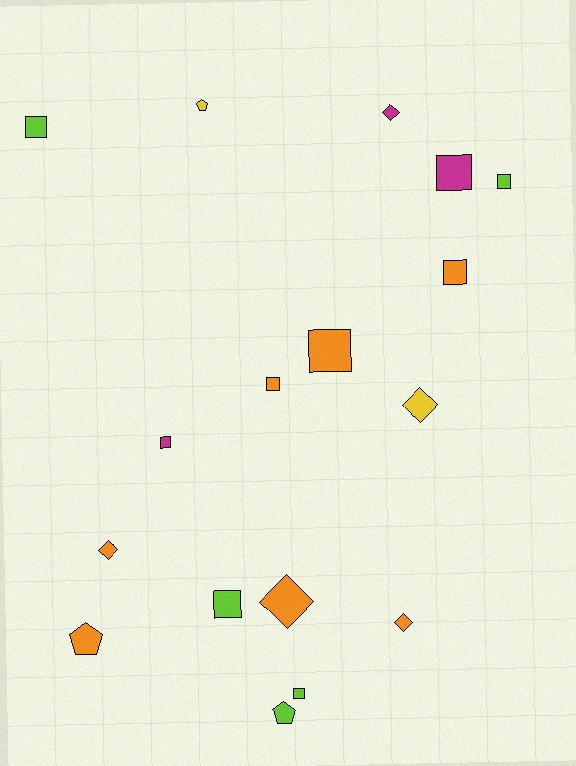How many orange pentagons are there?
There is 1 orange pentagon.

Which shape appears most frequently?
Square, with 9 objects.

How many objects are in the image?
There are 17 objects.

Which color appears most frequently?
Orange, with 7 objects.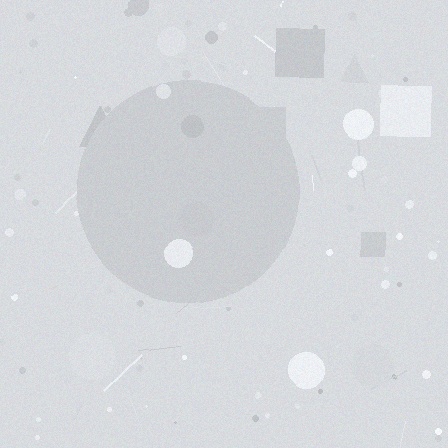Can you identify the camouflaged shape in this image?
The camouflaged shape is a circle.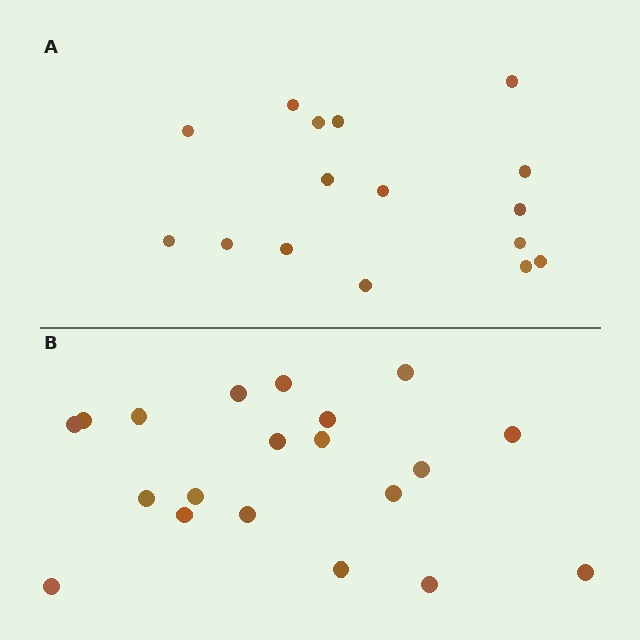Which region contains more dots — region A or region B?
Region B (the bottom region) has more dots.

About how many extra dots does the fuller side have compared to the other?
Region B has about 4 more dots than region A.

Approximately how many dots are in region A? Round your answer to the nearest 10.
About 20 dots. (The exact count is 16, which rounds to 20.)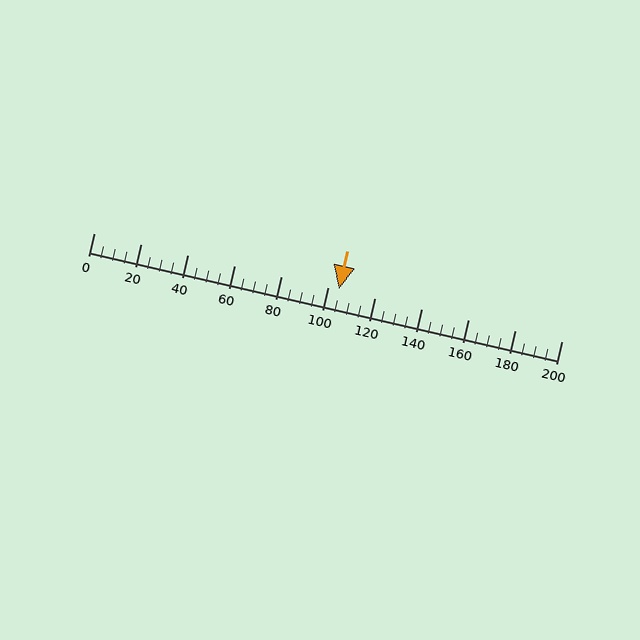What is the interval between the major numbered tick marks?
The major tick marks are spaced 20 units apart.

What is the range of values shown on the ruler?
The ruler shows values from 0 to 200.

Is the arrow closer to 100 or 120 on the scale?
The arrow is closer to 100.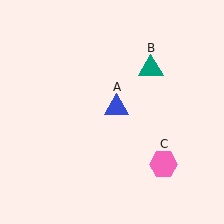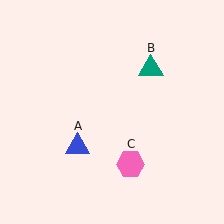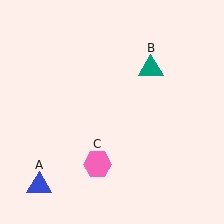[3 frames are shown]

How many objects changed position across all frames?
2 objects changed position: blue triangle (object A), pink hexagon (object C).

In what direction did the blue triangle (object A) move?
The blue triangle (object A) moved down and to the left.